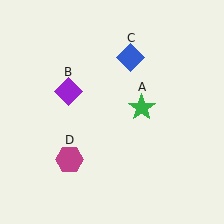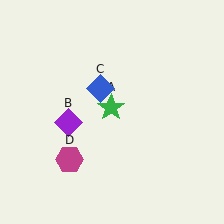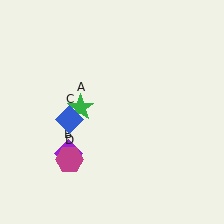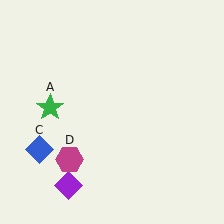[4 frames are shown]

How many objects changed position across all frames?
3 objects changed position: green star (object A), purple diamond (object B), blue diamond (object C).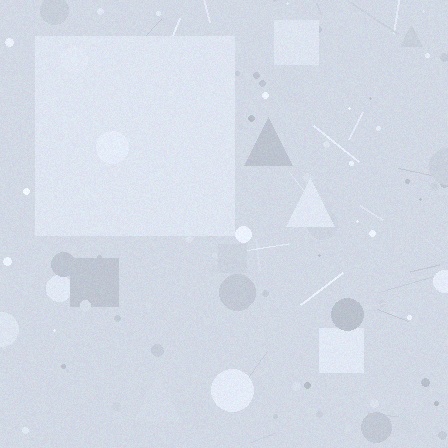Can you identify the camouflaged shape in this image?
The camouflaged shape is a square.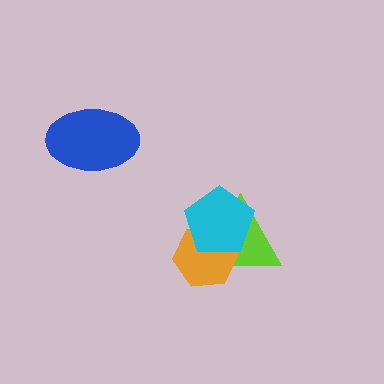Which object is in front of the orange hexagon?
The cyan pentagon is in front of the orange hexagon.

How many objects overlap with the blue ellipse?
0 objects overlap with the blue ellipse.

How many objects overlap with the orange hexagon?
2 objects overlap with the orange hexagon.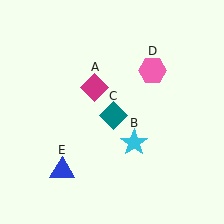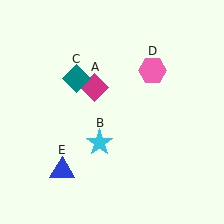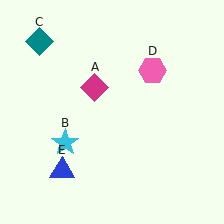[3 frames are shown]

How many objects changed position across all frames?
2 objects changed position: cyan star (object B), teal diamond (object C).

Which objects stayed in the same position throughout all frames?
Magenta diamond (object A) and pink hexagon (object D) and blue triangle (object E) remained stationary.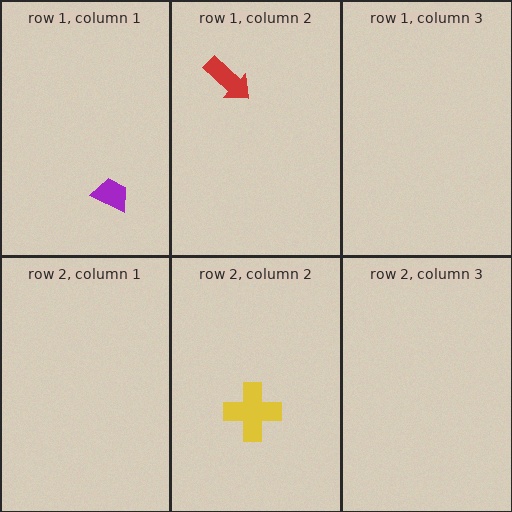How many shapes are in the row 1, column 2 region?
1.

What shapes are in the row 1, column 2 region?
The red arrow.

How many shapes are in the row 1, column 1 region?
1.